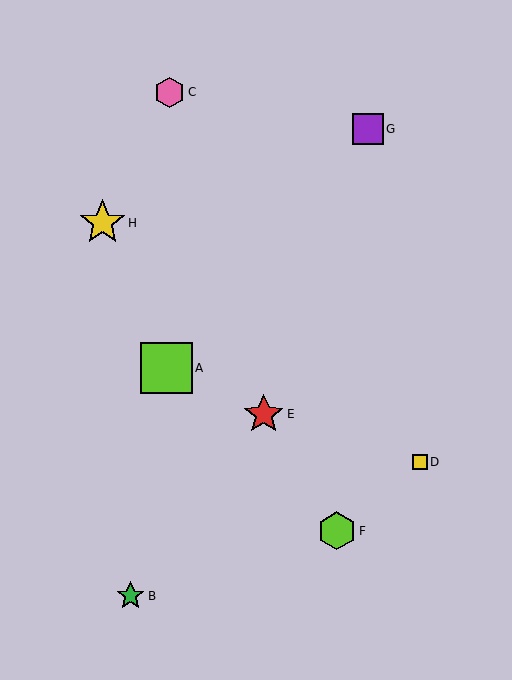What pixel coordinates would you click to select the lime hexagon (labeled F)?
Click at (337, 531) to select the lime hexagon F.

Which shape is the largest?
The lime square (labeled A) is the largest.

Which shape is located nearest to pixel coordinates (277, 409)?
The red star (labeled E) at (264, 414) is nearest to that location.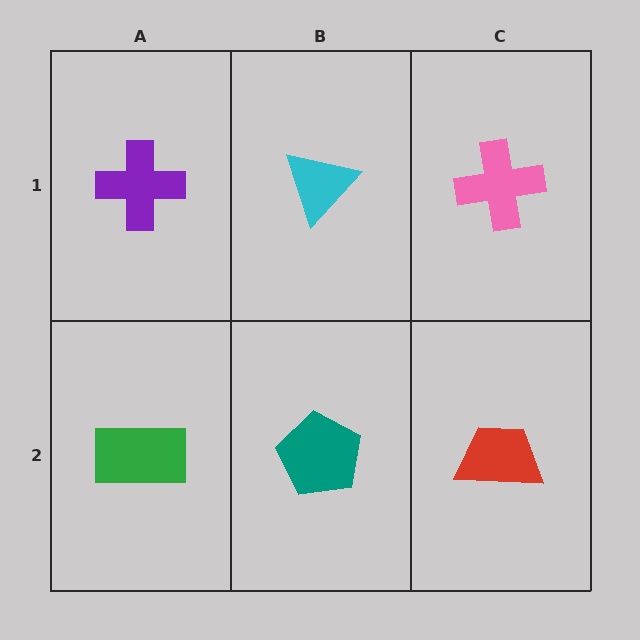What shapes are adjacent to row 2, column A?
A purple cross (row 1, column A), a teal pentagon (row 2, column B).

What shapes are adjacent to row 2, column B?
A cyan triangle (row 1, column B), a green rectangle (row 2, column A), a red trapezoid (row 2, column C).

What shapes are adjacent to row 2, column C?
A pink cross (row 1, column C), a teal pentagon (row 2, column B).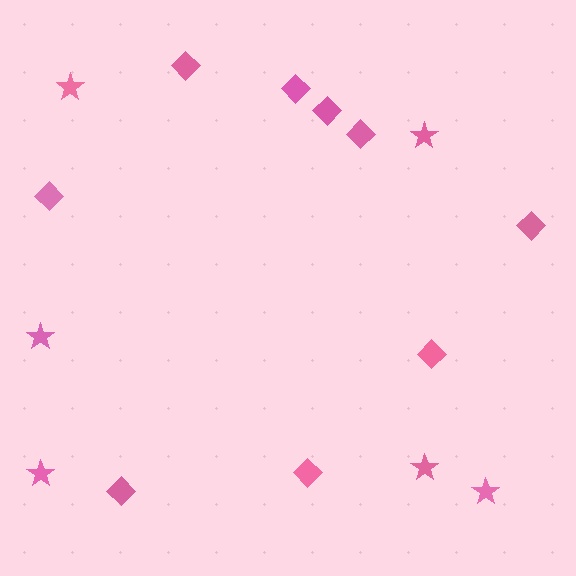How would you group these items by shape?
There are 2 groups: one group of stars (6) and one group of diamonds (9).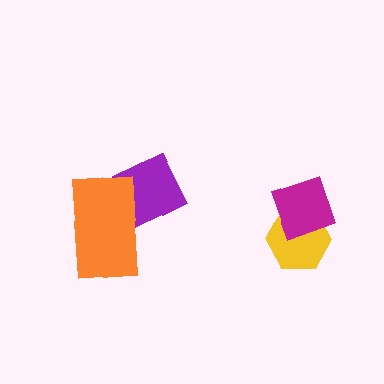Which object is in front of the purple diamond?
The orange rectangle is in front of the purple diamond.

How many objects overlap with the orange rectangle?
1 object overlaps with the orange rectangle.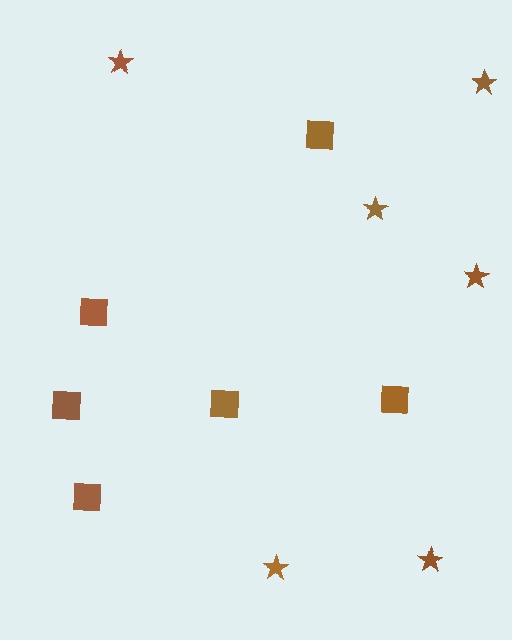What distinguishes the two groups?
There are 2 groups: one group of squares (6) and one group of stars (6).